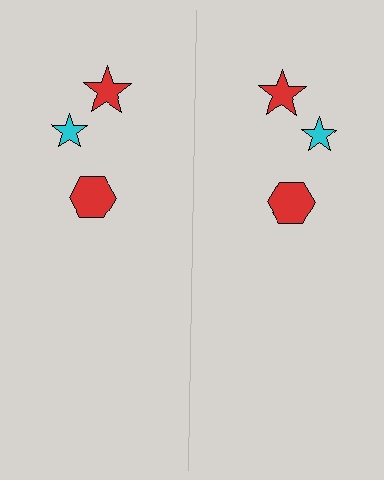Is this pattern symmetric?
Yes, this pattern has bilateral (reflection) symmetry.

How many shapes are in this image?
There are 6 shapes in this image.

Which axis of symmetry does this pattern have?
The pattern has a vertical axis of symmetry running through the center of the image.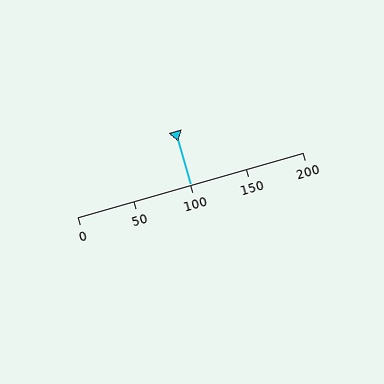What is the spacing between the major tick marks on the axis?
The major ticks are spaced 50 apart.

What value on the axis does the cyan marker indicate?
The marker indicates approximately 100.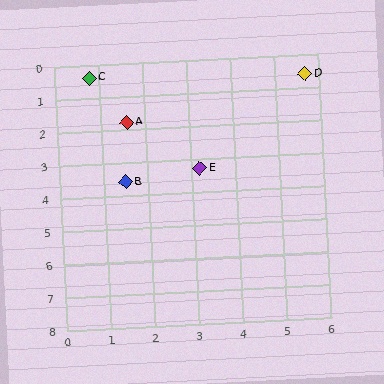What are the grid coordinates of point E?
Point E is at approximately (3.2, 3.3).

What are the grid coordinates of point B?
Point B is at approximately (1.5, 3.6).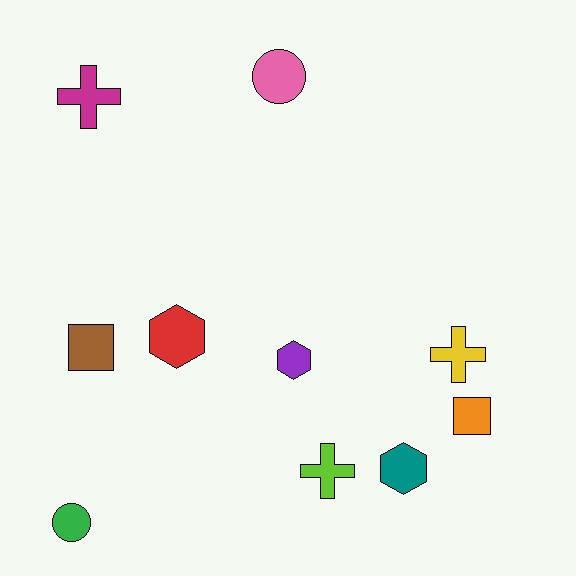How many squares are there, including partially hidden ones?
There are 2 squares.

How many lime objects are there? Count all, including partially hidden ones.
There is 1 lime object.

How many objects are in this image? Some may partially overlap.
There are 10 objects.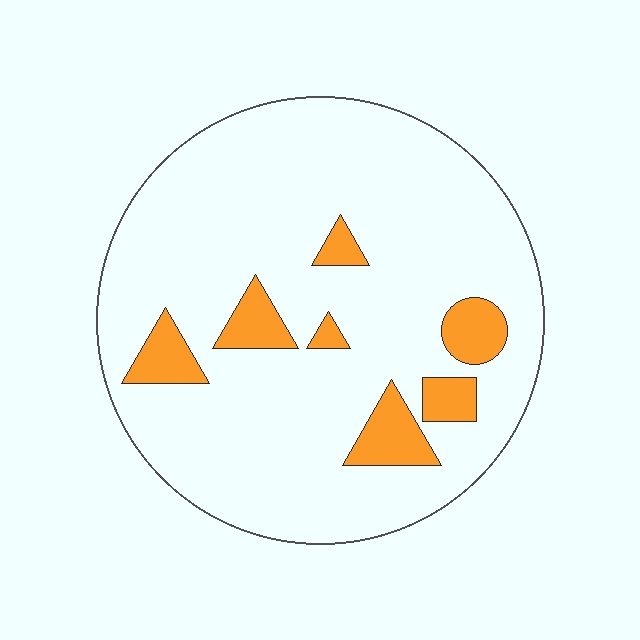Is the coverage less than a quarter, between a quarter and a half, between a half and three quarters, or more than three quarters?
Less than a quarter.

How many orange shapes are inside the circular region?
7.